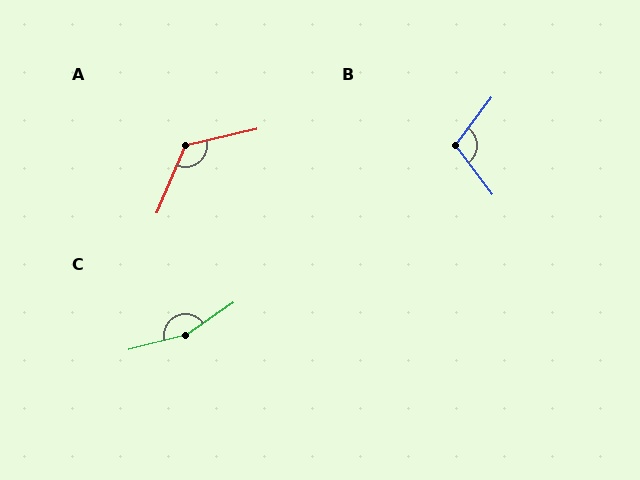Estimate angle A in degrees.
Approximately 125 degrees.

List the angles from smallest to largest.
B (106°), A (125°), C (160°).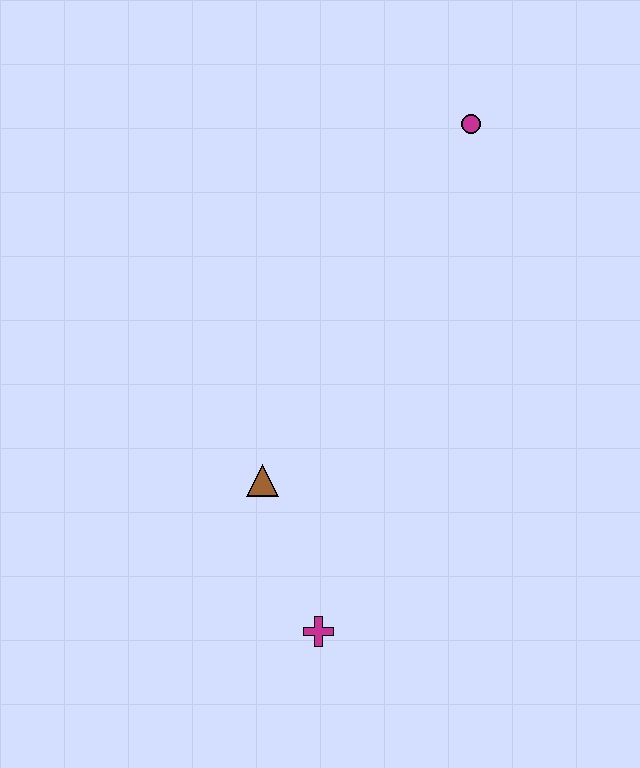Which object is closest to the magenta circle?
The brown triangle is closest to the magenta circle.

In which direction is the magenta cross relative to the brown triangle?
The magenta cross is below the brown triangle.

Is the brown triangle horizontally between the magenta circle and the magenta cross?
No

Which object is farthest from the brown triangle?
The magenta circle is farthest from the brown triangle.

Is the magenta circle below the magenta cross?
No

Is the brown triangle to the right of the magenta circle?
No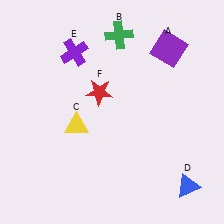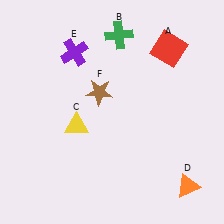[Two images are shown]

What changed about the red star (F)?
In Image 1, F is red. In Image 2, it changed to brown.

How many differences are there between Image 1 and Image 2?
There are 3 differences between the two images.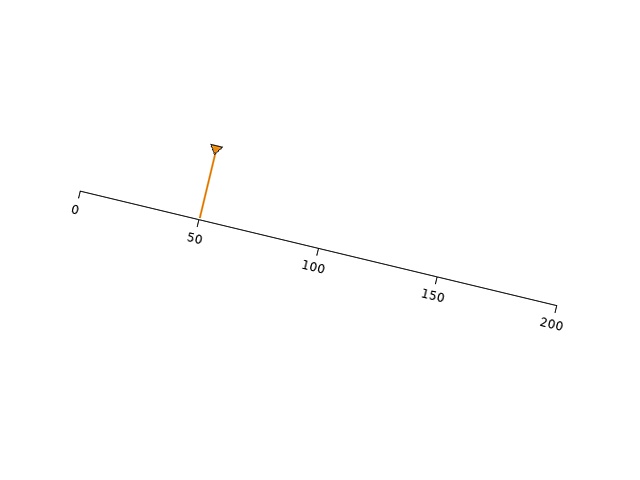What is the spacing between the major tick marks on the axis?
The major ticks are spaced 50 apart.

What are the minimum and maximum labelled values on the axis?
The axis runs from 0 to 200.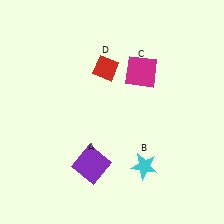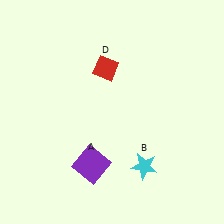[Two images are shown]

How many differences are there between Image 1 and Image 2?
There is 1 difference between the two images.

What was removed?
The magenta square (C) was removed in Image 2.